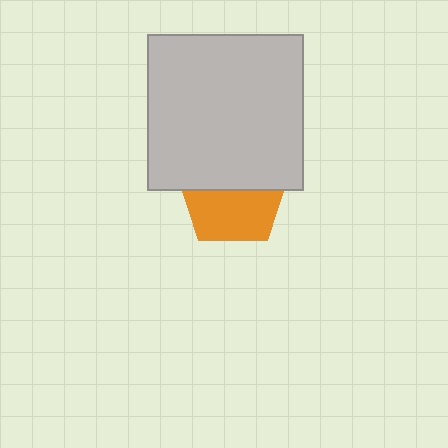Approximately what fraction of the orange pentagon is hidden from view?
Roughly 48% of the orange pentagon is hidden behind the light gray square.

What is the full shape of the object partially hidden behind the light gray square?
The partially hidden object is an orange pentagon.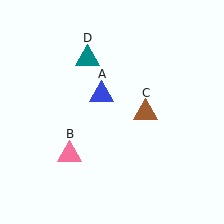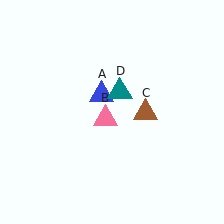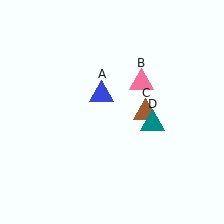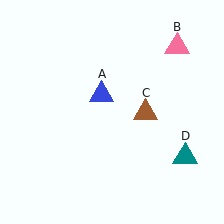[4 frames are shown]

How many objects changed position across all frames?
2 objects changed position: pink triangle (object B), teal triangle (object D).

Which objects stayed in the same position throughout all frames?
Blue triangle (object A) and brown triangle (object C) remained stationary.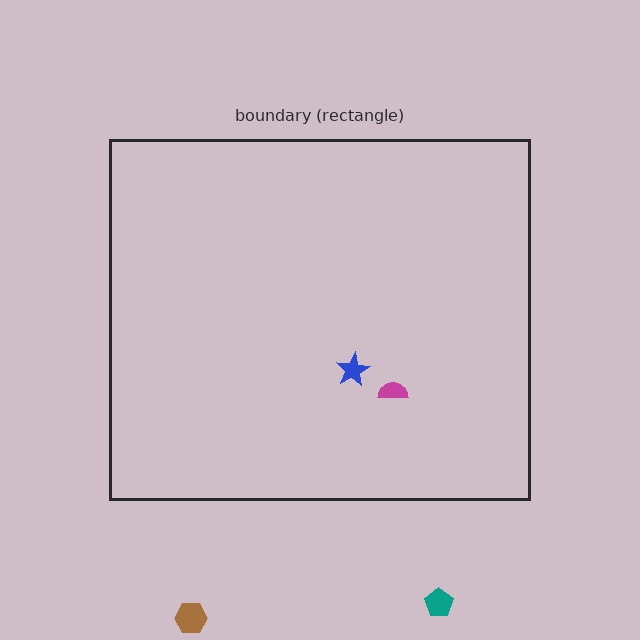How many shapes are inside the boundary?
2 inside, 2 outside.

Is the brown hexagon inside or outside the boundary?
Outside.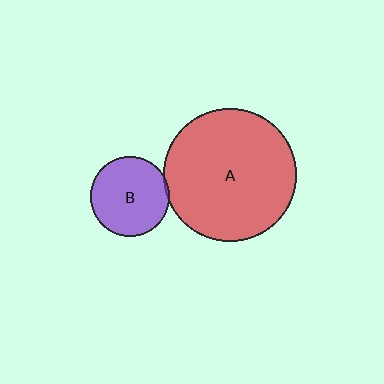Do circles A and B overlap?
Yes.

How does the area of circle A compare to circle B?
Approximately 2.8 times.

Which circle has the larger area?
Circle A (red).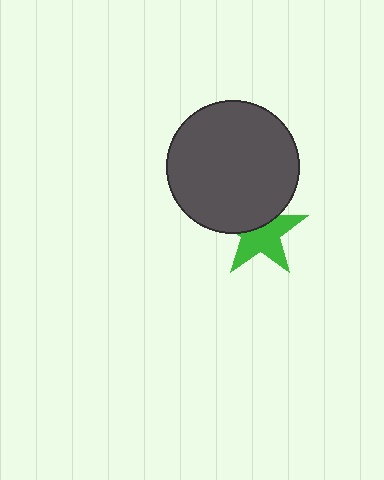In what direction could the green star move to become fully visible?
The green star could move down. That would shift it out from behind the dark gray circle entirely.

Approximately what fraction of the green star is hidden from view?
Roughly 39% of the green star is hidden behind the dark gray circle.